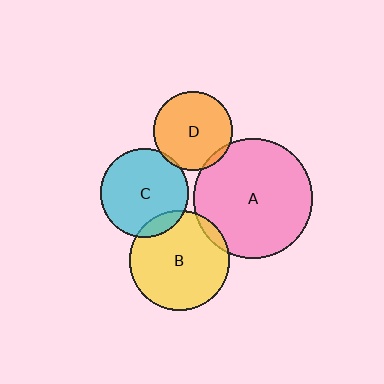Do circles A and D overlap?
Yes.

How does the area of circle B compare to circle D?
Approximately 1.6 times.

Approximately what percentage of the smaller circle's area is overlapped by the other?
Approximately 5%.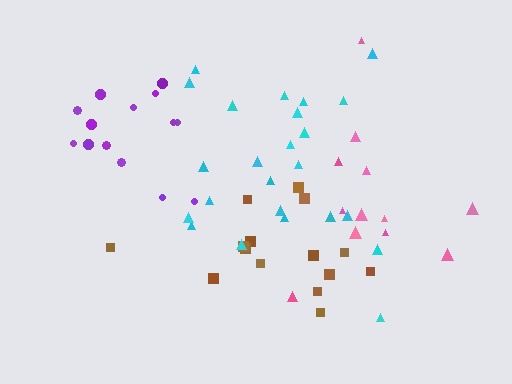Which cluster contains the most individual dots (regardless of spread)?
Cyan (25).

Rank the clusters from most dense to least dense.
purple, cyan, brown, pink.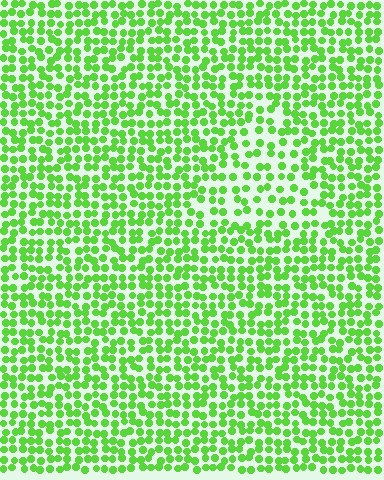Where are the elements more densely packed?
The elements are more densely packed outside the triangle boundary.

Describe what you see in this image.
The image contains small lime elements arranged at two different densities. A triangle-shaped region is visible where the elements are less densely packed than the surrounding area.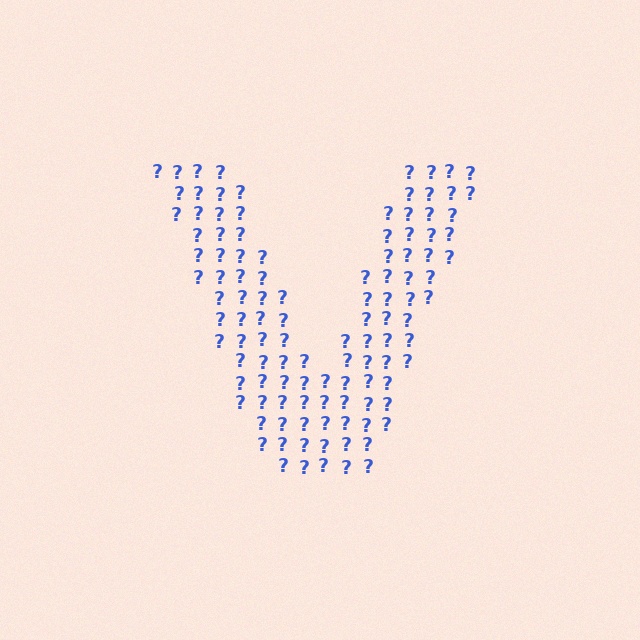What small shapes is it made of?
It is made of small question marks.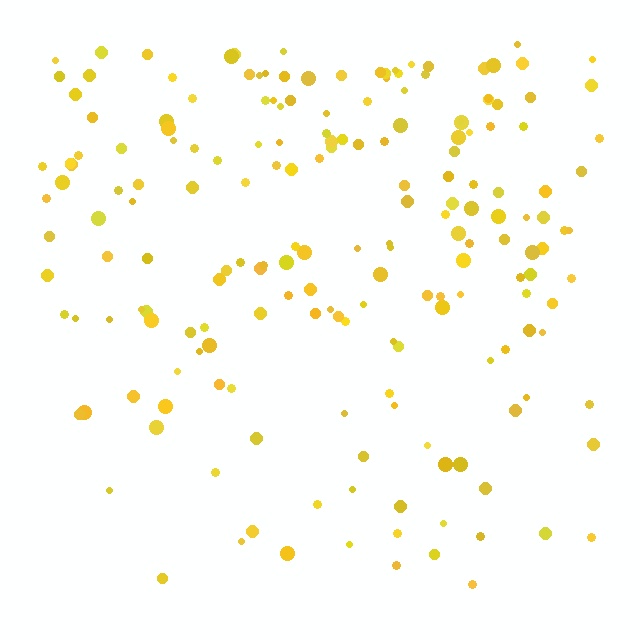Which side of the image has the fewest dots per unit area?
The bottom.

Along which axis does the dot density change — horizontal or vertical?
Vertical.